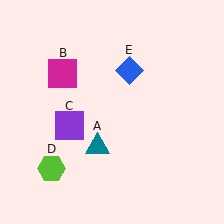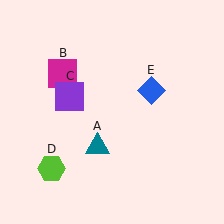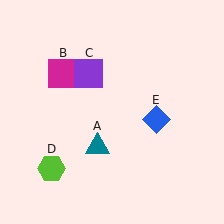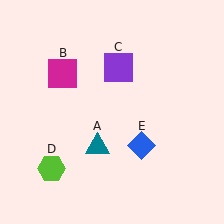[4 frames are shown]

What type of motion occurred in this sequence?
The purple square (object C), blue diamond (object E) rotated clockwise around the center of the scene.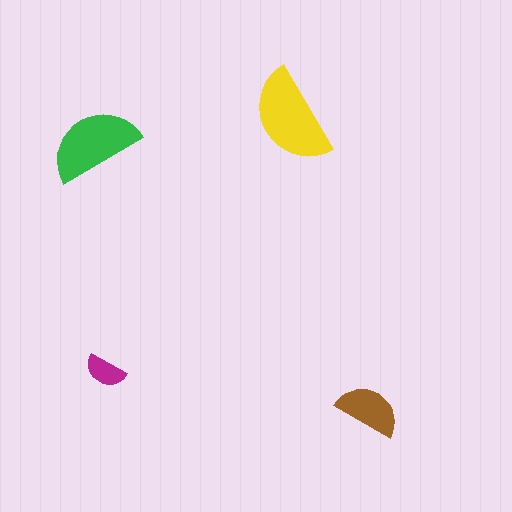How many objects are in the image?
There are 4 objects in the image.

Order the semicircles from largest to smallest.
the yellow one, the green one, the brown one, the magenta one.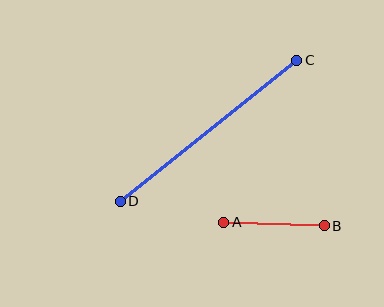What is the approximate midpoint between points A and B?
The midpoint is at approximately (274, 224) pixels.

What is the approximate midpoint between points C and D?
The midpoint is at approximately (209, 131) pixels.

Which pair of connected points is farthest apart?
Points C and D are farthest apart.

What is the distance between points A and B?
The distance is approximately 100 pixels.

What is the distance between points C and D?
The distance is approximately 226 pixels.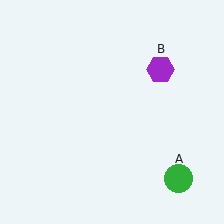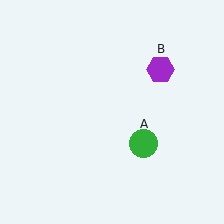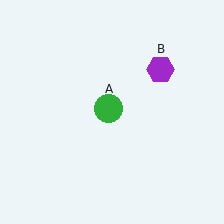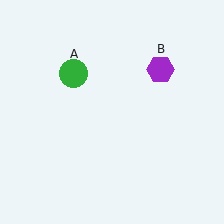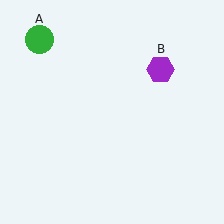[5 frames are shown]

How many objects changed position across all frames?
1 object changed position: green circle (object A).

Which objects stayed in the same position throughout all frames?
Purple hexagon (object B) remained stationary.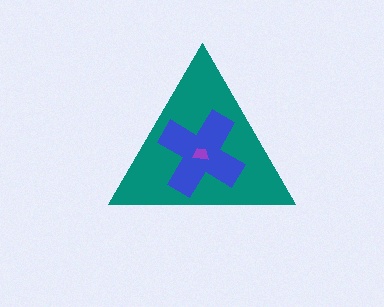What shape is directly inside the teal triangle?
The blue cross.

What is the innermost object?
The purple trapezoid.